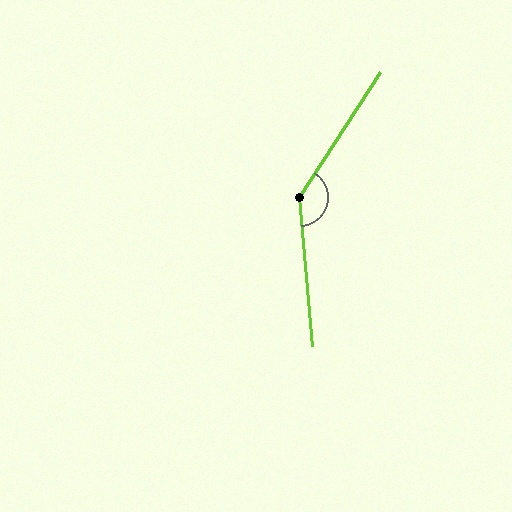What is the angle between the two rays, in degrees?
Approximately 142 degrees.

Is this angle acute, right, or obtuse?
It is obtuse.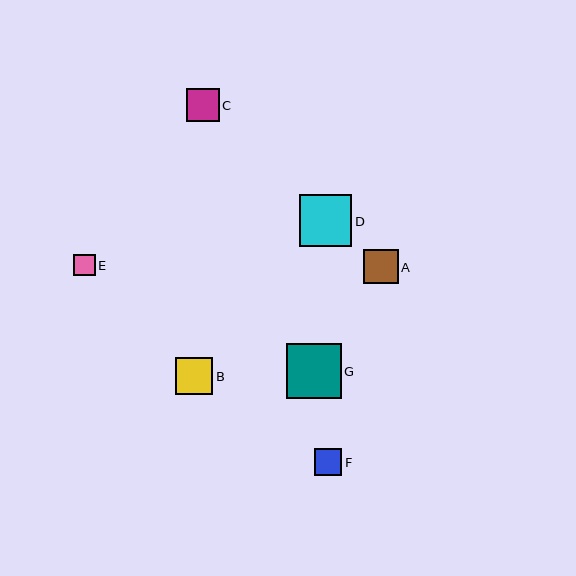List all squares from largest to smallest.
From largest to smallest: G, D, B, A, C, F, E.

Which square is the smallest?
Square E is the smallest with a size of approximately 21 pixels.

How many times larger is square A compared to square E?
Square A is approximately 1.6 times the size of square E.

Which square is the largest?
Square G is the largest with a size of approximately 55 pixels.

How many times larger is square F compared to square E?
Square F is approximately 1.3 times the size of square E.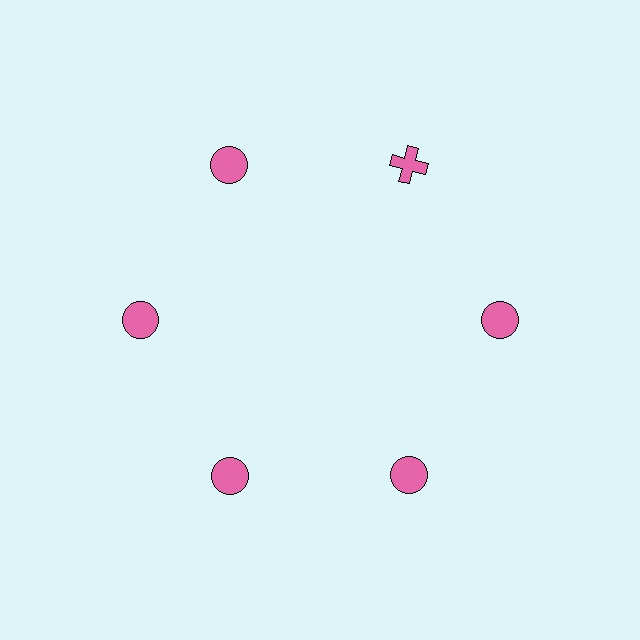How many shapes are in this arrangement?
There are 6 shapes arranged in a ring pattern.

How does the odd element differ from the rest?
It has a different shape: cross instead of circle.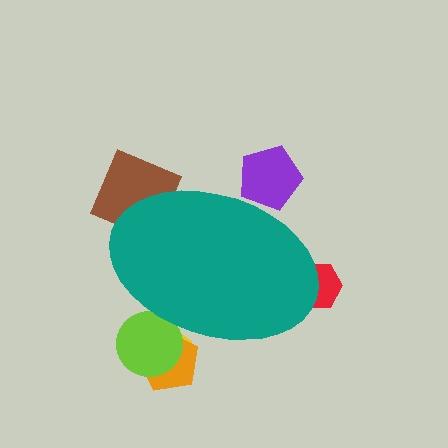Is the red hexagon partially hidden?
Yes, the red hexagon is partially hidden behind the teal ellipse.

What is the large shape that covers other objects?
A teal ellipse.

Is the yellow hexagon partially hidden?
Yes, the yellow hexagon is partially hidden behind the teal ellipse.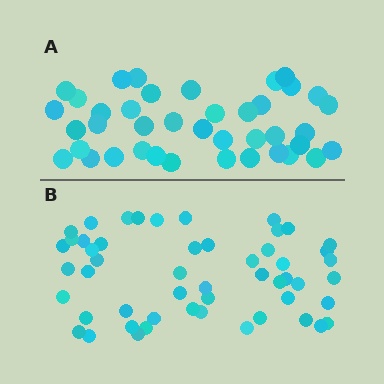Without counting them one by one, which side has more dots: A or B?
Region B (the bottom region) has more dots.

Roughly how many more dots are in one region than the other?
Region B has roughly 12 or so more dots than region A.